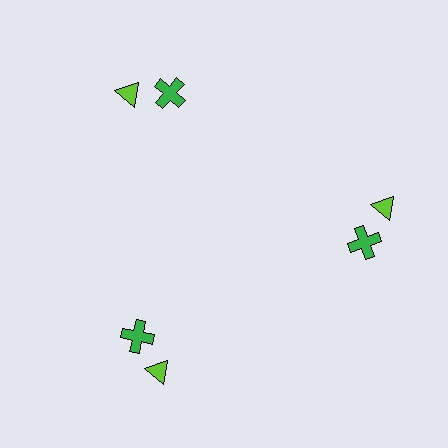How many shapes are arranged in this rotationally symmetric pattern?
There are 6 shapes, arranged in 3 groups of 2.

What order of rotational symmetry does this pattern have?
This pattern has 3-fold rotational symmetry.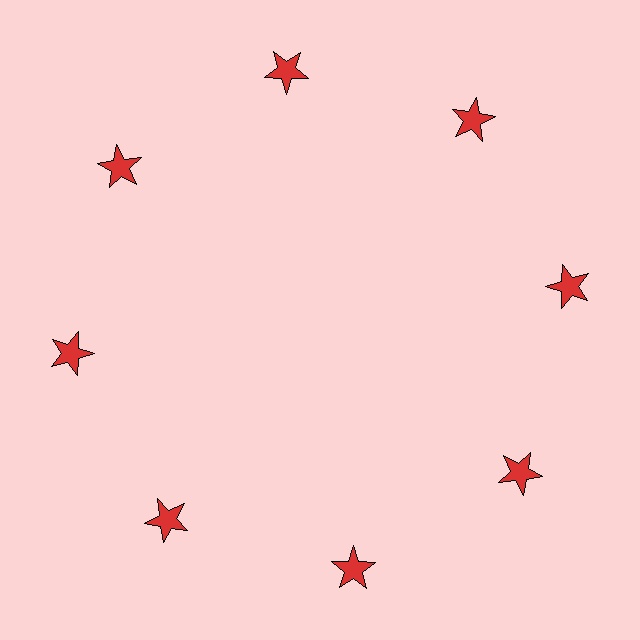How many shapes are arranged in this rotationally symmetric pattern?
There are 8 shapes, arranged in 8 groups of 1.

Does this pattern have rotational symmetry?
Yes, this pattern has 8-fold rotational symmetry. It looks the same after rotating 45 degrees around the center.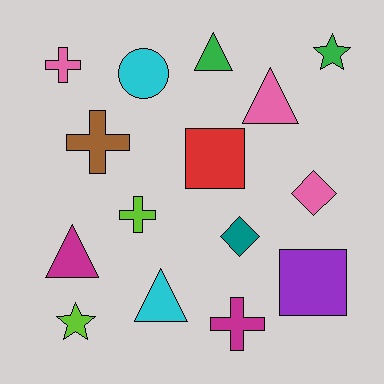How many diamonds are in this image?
There are 2 diamonds.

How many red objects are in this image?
There is 1 red object.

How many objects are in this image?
There are 15 objects.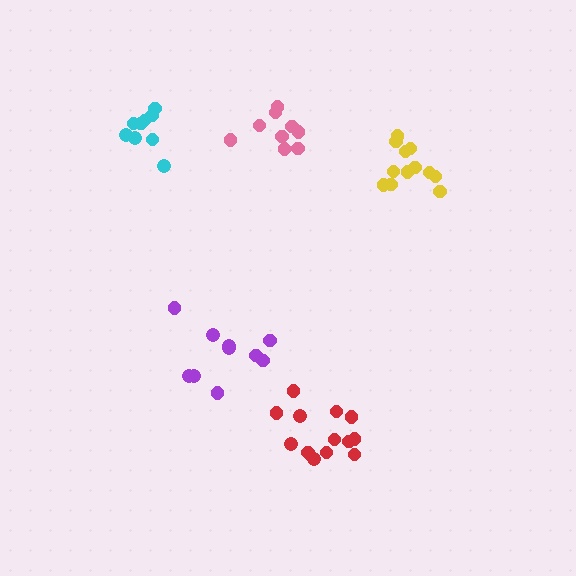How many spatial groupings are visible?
There are 5 spatial groupings.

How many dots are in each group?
Group 1: 9 dots, Group 2: 10 dots, Group 3: 9 dots, Group 4: 12 dots, Group 5: 14 dots (54 total).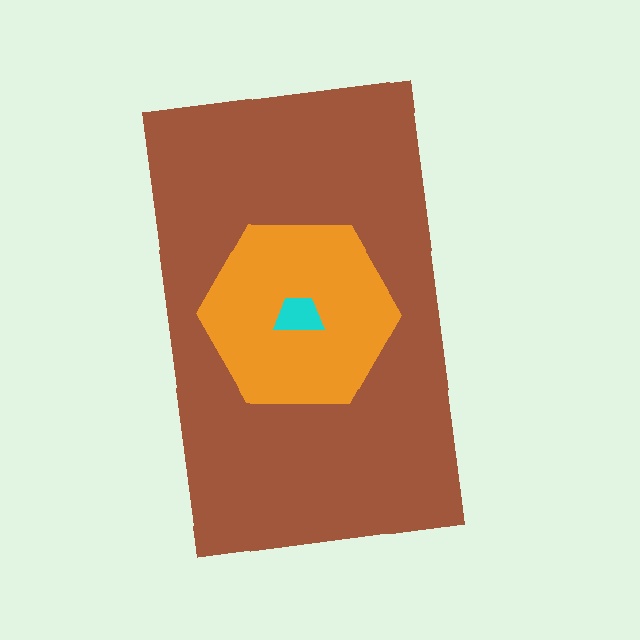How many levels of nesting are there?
3.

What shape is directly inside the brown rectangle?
The orange hexagon.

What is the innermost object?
The cyan trapezoid.